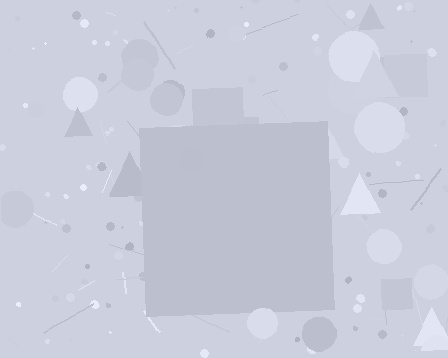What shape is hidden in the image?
A square is hidden in the image.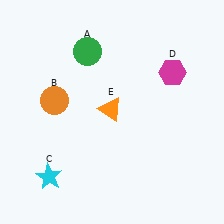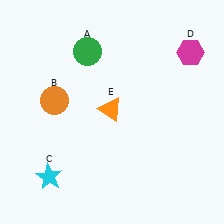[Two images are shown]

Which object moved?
The magenta hexagon (D) moved up.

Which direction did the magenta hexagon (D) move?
The magenta hexagon (D) moved up.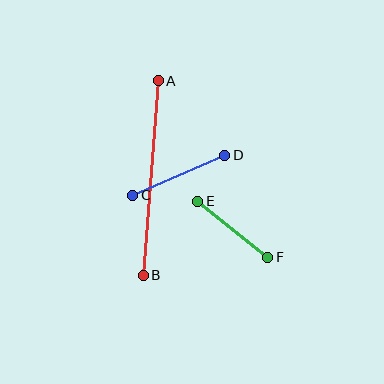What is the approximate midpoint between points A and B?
The midpoint is at approximately (151, 178) pixels.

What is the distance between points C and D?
The distance is approximately 100 pixels.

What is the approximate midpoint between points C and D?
The midpoint is at approximately (179, 175) pixels.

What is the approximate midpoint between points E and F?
The midpoint is at approximately (233, 229) pixels.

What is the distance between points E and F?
The distance is approximately 90 pixels.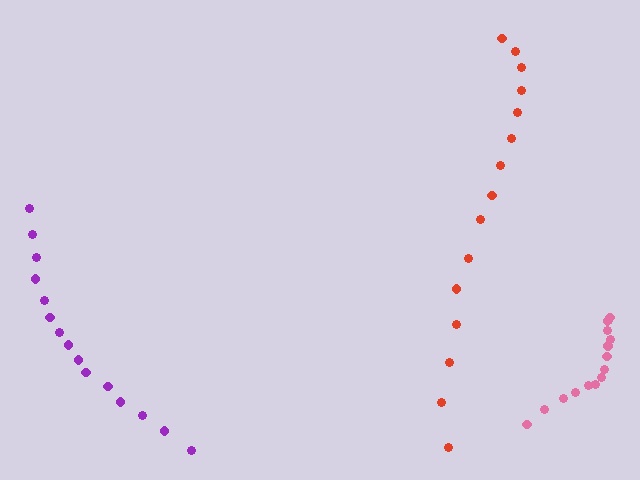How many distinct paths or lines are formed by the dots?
There are 3 distinct paths.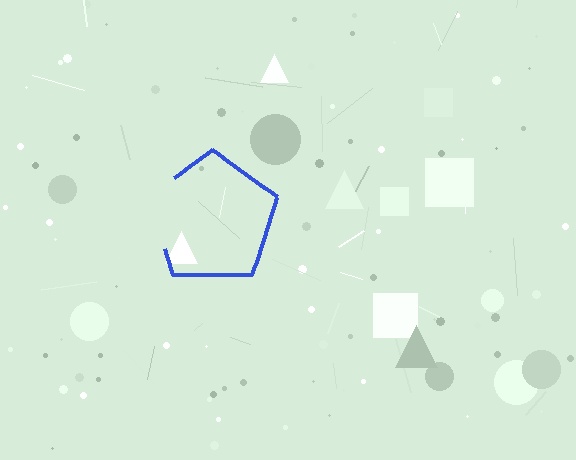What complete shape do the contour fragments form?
The contour fragments form a pentagon.